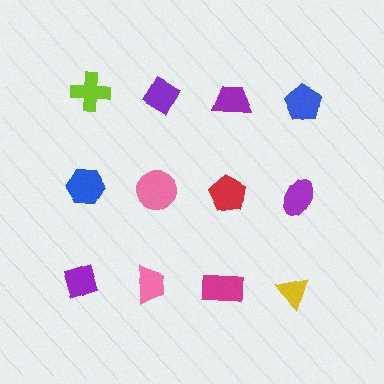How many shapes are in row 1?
4 shapes.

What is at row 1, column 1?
A lime cross.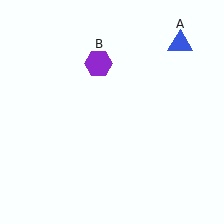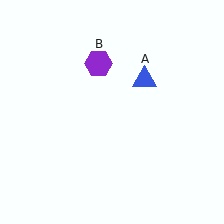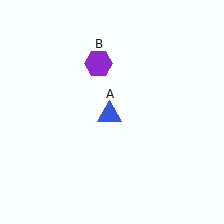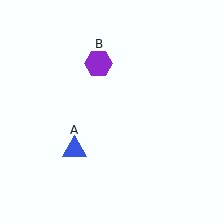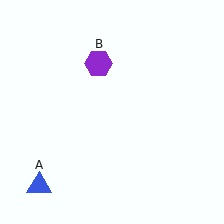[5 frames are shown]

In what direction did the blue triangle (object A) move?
The blue triangle (object A) moved down and to the left.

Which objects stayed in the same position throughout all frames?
Purple hexagon (object B) remained stationary.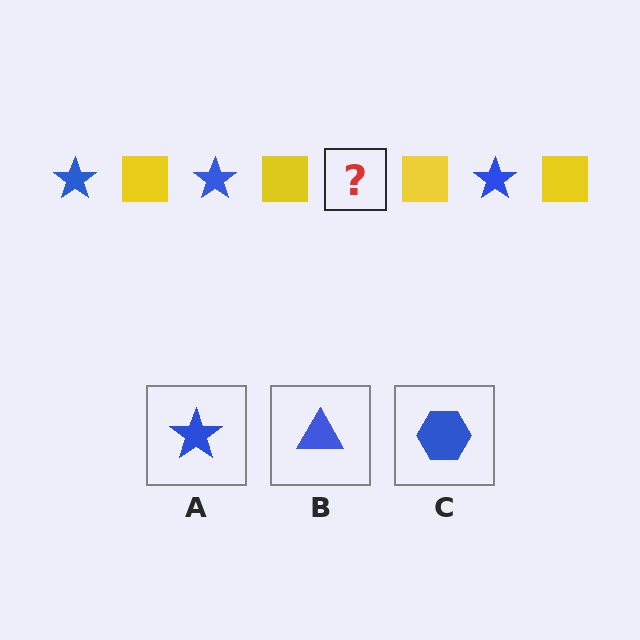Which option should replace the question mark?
Option A.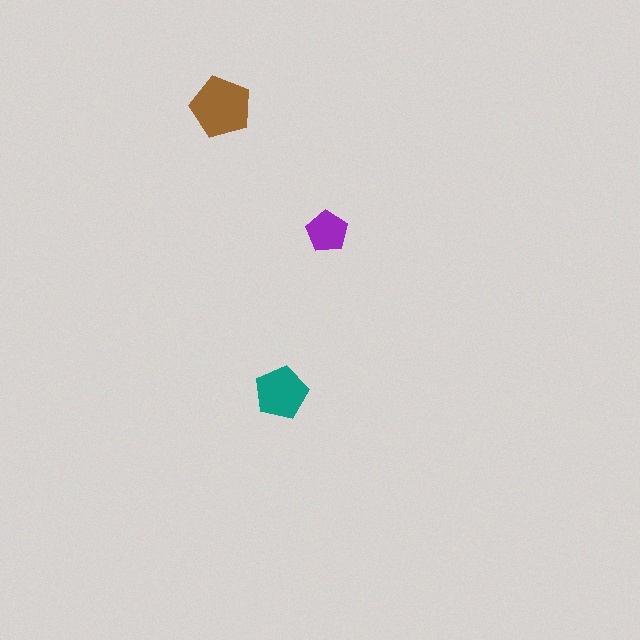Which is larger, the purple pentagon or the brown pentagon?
The brown one.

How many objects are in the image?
There are 3 objects in the image.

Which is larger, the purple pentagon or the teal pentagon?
The teal one.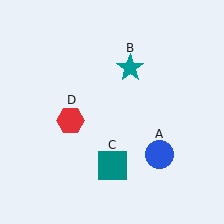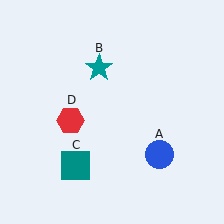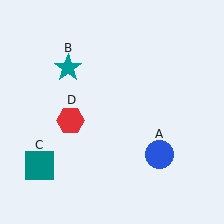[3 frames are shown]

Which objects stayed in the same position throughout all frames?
Blue circle (object A) and red hexagon (object D) remained stationary.